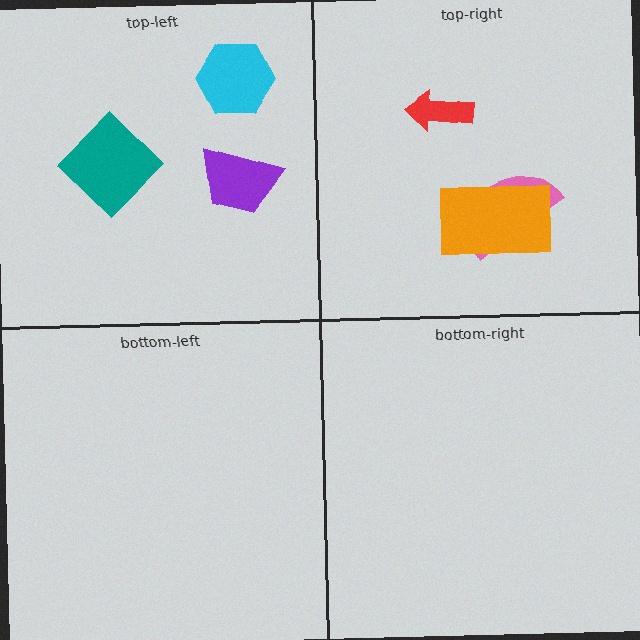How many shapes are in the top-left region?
3.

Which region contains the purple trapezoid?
The top-left region.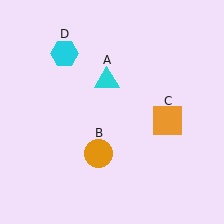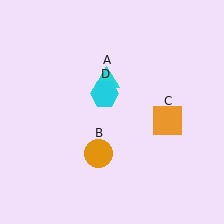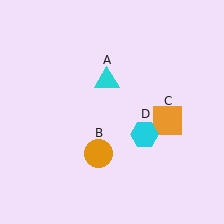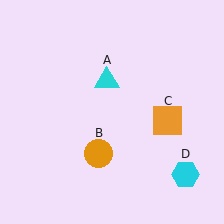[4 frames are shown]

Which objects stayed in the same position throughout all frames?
Cyan triangle (object A) and orange circle (object B) and orange square (object C) remained stationary.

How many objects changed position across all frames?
1 object changed position: cyan hexagon (object D).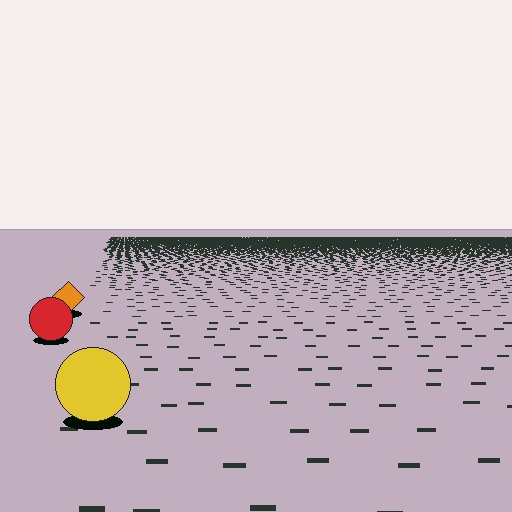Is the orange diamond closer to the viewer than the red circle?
No. The red circle is closer — you can tell from the texture gradient: the ground texture is coarser near it.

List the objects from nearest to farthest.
From nearest to farthest: the yellow circle, the red circle, the orange diamond.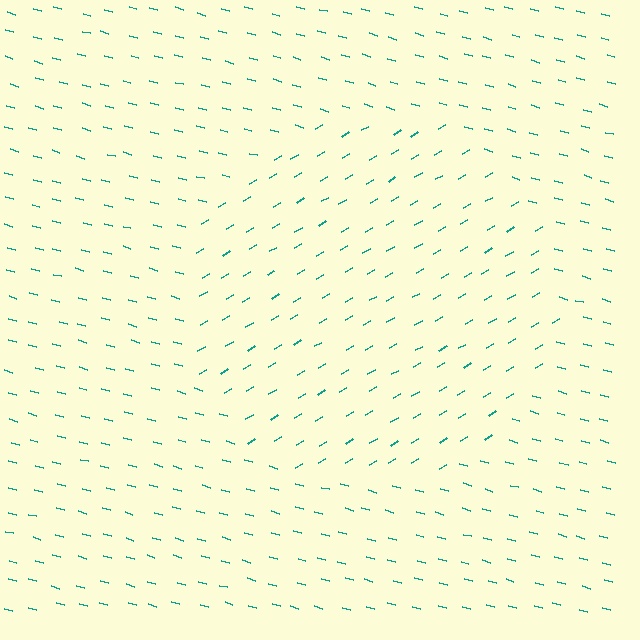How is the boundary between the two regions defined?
The boundary is defined purely by a change in line orientation (approximately 45 degrees difference). All lines are the same color and thickness.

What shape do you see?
I see a circle.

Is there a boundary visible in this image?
Yes, there is a texture boundary formed by a change in line orientation.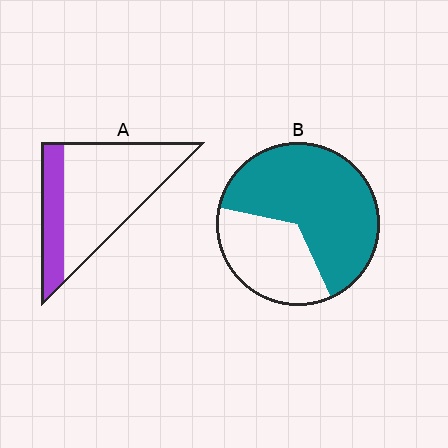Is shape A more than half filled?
No.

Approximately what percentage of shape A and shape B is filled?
A is approximately 25% and B is approximately 65%.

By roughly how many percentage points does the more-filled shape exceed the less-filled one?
By roughly 40 percentage points (B over A).